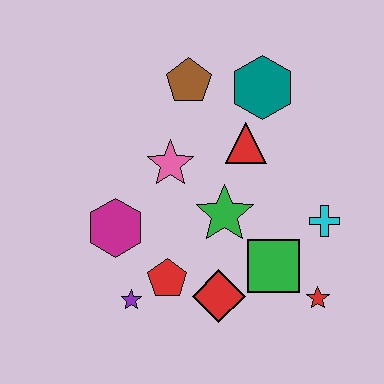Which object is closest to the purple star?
The red pentagon is closest to the purple star.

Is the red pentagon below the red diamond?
No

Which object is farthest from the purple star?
The teal hexagon is farthest from the purple star.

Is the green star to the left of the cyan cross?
Yes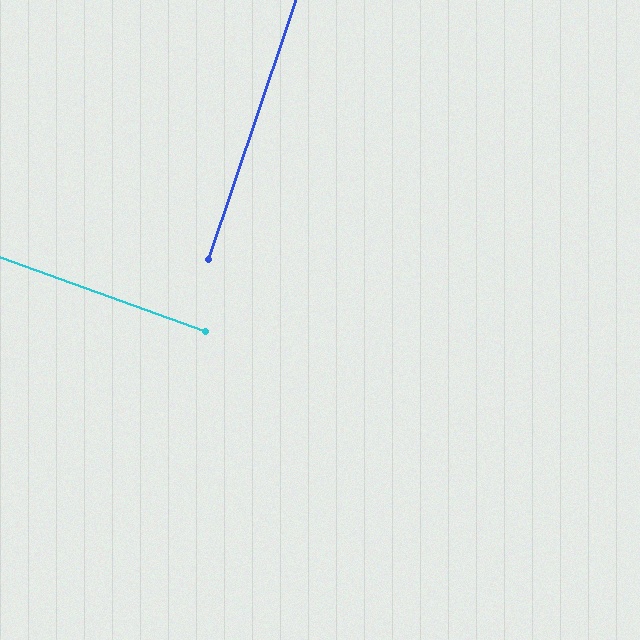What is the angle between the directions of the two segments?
Approximately 89 degrees.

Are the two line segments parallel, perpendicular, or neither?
Perpendicular — they meet at approximately 89°.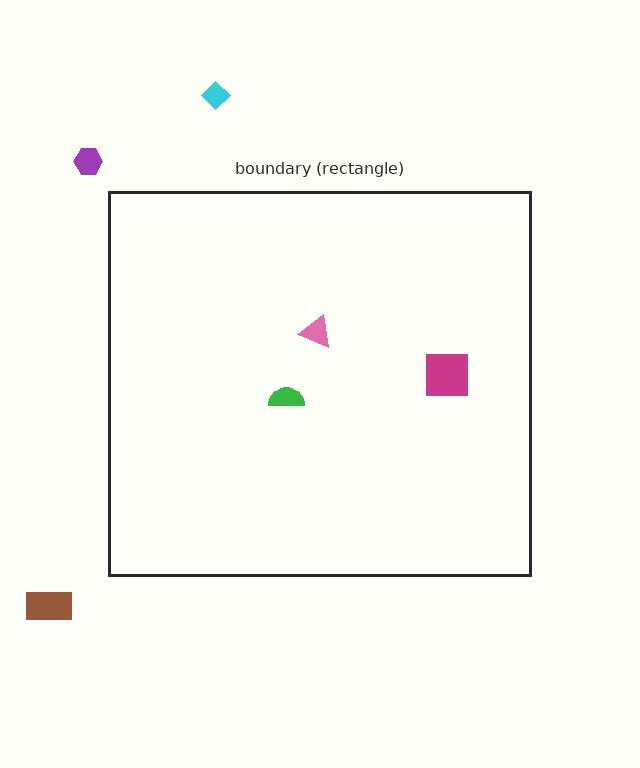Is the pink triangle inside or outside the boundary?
Inside.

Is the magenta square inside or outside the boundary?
Inside.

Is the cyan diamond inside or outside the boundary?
Outside.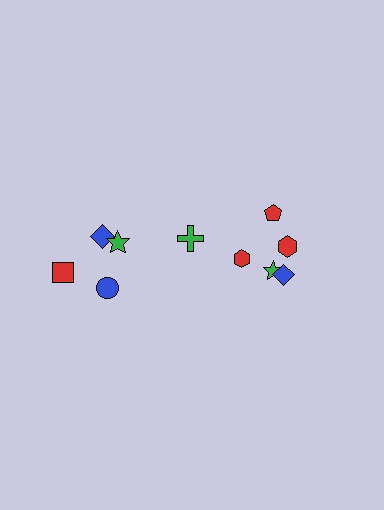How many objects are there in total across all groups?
There are 10 objects.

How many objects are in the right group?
There are 6 objects.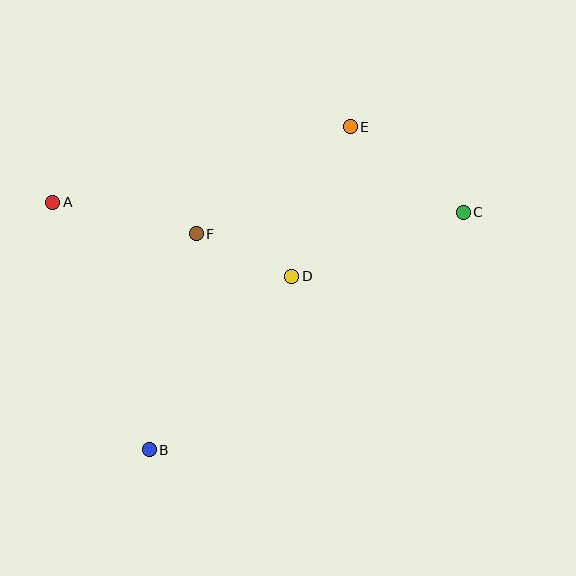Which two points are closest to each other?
Points D and F are closest to each other.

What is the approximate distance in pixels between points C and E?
The distance between C and E is approximately 142 pixels.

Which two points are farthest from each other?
Points A and C are farthest from each other.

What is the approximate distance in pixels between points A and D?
The distance between A and D is approximately 250 pixels.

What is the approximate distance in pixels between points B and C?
The distance between B and C is approximately 394 pixels.